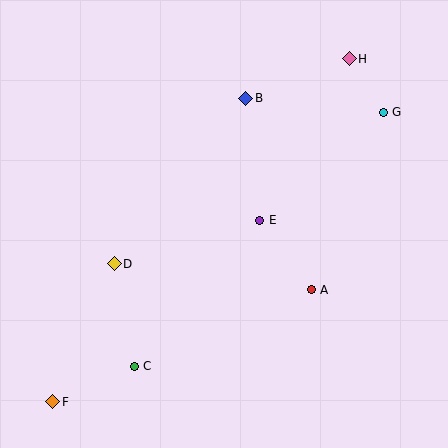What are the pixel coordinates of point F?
Point F is at (53, 402).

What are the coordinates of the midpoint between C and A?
The midpoint between C and A is at (223, 328).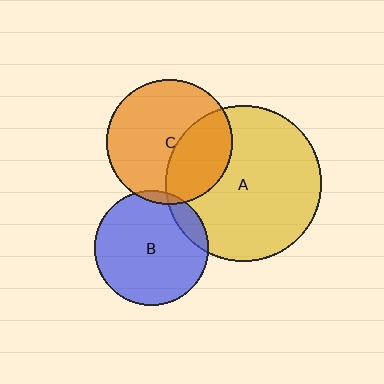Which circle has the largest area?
Circle A (yellow).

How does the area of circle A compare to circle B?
Approximately 1.9 times.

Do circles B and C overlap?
Yes.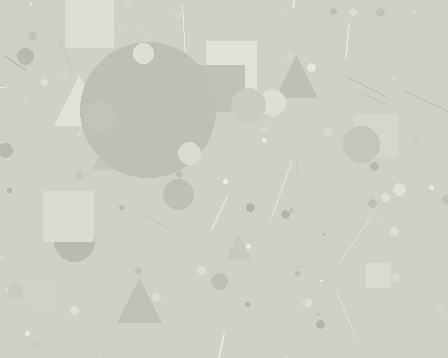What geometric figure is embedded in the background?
A circle is embedded in the background.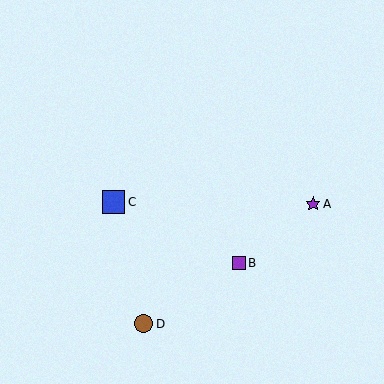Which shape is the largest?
The blue square (labeled C) is the largest.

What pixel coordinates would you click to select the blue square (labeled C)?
Click at (113, 202) to select the blue square C.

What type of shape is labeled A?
Shape A is a purple star.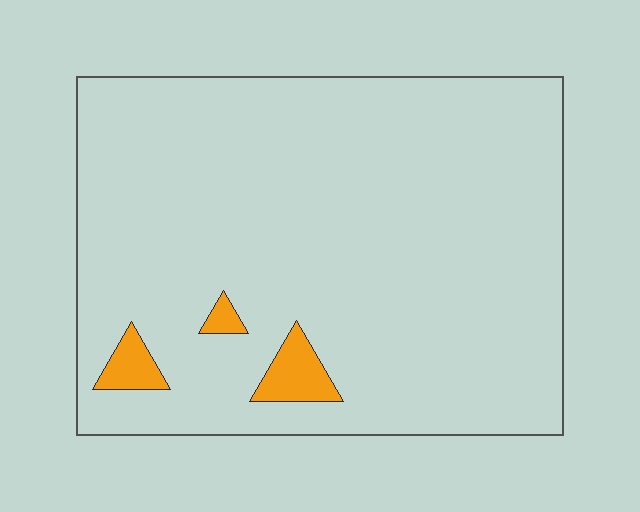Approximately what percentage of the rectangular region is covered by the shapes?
Approximately 5%.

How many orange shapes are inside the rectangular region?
3.